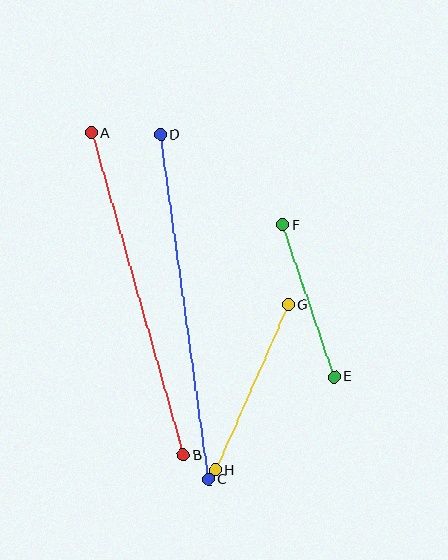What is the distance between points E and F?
The distance is approximately 160 pixels.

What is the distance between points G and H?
The distance is approximately 181 pixels.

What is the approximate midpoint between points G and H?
The midpoint is at approximately (252, 387) pixels.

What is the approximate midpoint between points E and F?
The midpoint is at approximately (309, 301) pixels.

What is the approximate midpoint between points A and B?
The midpoint is at approximately (138, 294) pixels.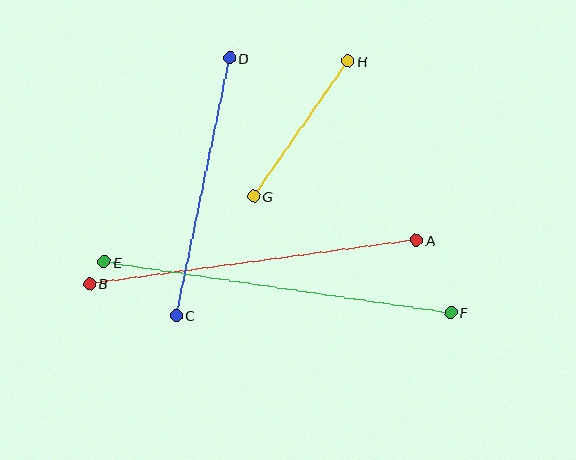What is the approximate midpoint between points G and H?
The midpoint is at approximately (301, 129) pixels.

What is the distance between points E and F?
The distance is approximately 351 pixels.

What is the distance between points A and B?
The distance is approximately 329 pixels.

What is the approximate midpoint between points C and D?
The midpoint is at approximately (203, 187) pixels.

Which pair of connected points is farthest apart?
Points E and F are farthest apart.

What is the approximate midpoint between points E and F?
The midpoint is at approximately (277, 287) pixels.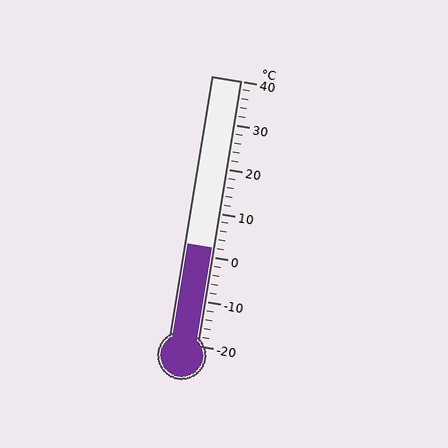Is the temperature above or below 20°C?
The temperature is below 20°C.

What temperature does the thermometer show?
The thermometer shows approximately 2°C.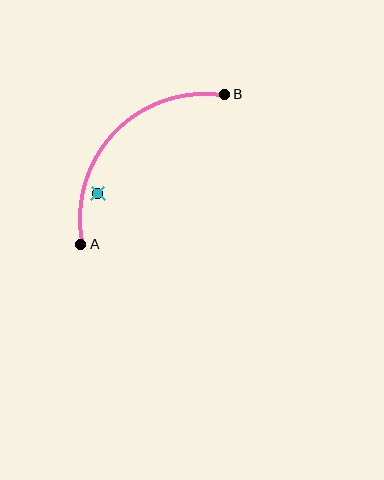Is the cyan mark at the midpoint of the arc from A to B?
No — the cyan mark does not lie on the arc at all. It sits slightly inside the curve.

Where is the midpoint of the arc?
The arc midpoint is the point on the curve farthest from the straight line joining A and B. It sits above and to the left of that line.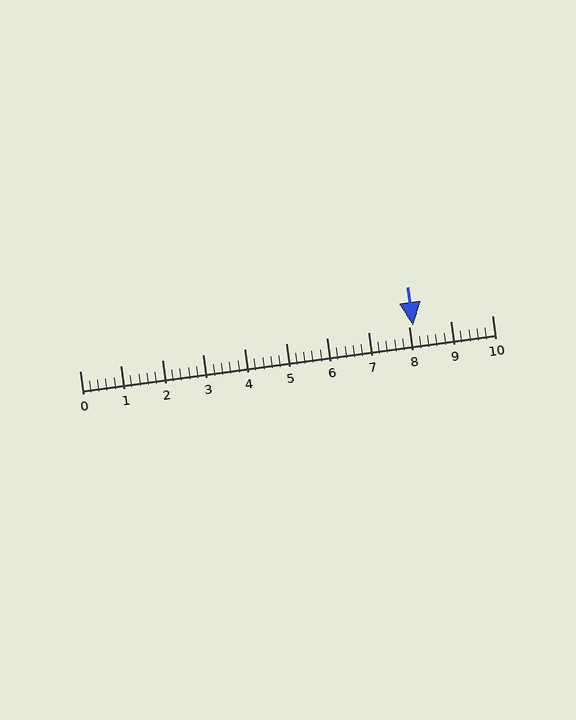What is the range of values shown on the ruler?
The ruler shows values from 0 to 10.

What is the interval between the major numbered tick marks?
The major tick marks are spaced 1 units apart.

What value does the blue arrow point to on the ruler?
The blue arrow points to approximately 8.1.